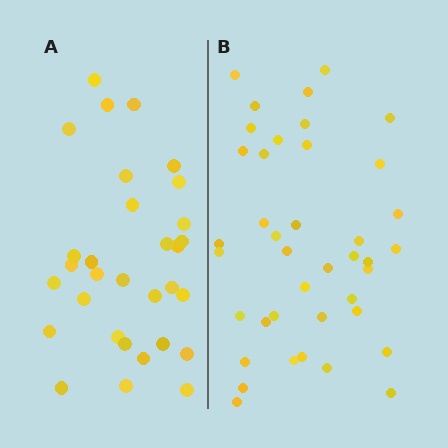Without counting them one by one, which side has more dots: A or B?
Region B (the right region) has more dots.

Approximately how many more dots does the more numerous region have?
Region B has roughly 8 or so more dots than region A.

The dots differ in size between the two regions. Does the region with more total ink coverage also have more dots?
No. Region A has more total ink coverage because its dots are larger, but region B actually contains more individual dots. Total area can be misleading — the number of items is what matters here.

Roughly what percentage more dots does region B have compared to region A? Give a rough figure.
About 30% more.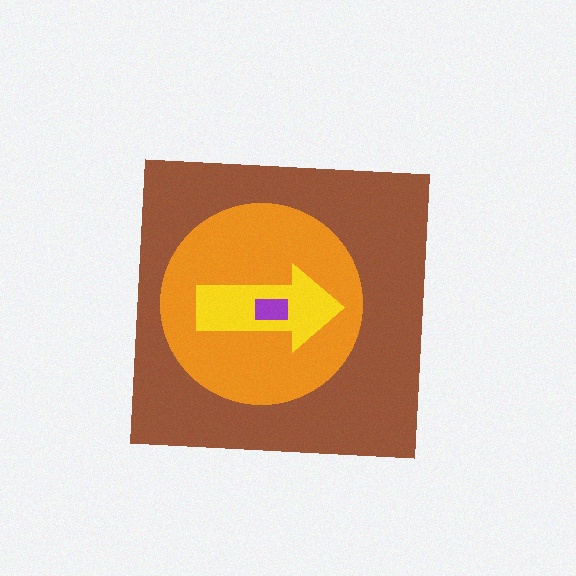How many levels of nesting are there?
4.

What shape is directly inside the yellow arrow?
The purple rectangle.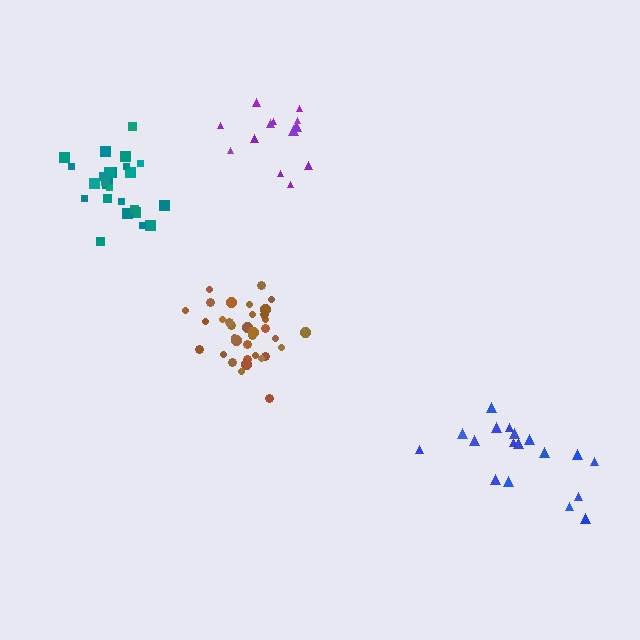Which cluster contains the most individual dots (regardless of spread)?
Brown (35).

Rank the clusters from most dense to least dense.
brown, teal, purple, blue.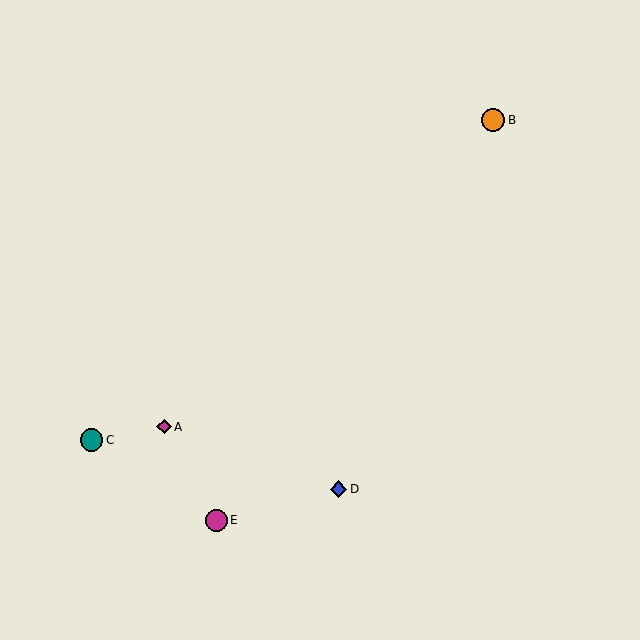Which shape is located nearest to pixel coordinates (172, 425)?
The magenta diamond (labeled A) at (164, 427) is nearest to that location.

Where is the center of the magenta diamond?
The center of the magenta diamond is at (164, 427).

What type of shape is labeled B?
Shape B is an orange circle.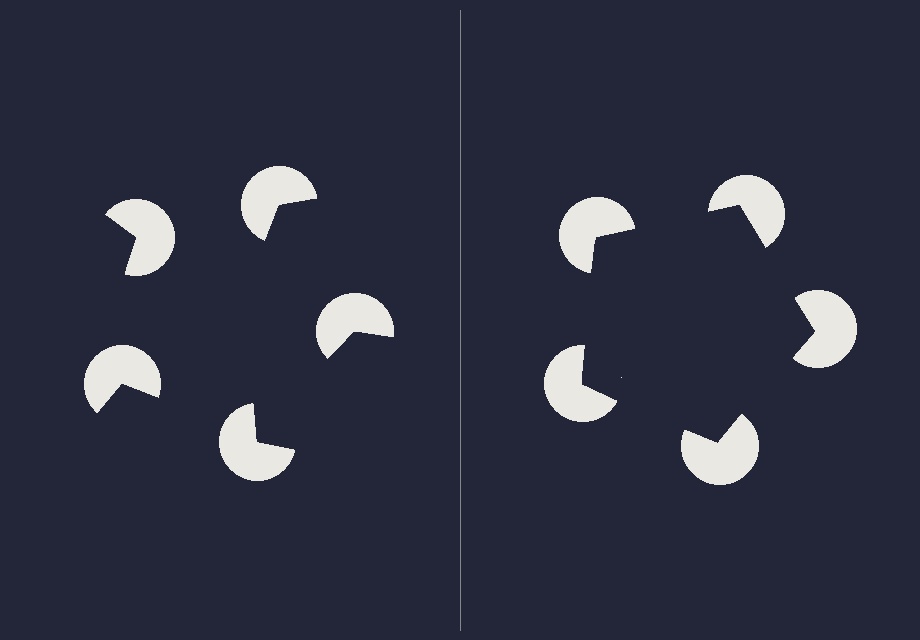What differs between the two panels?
The pac-man discs are positioned identically on both sides; only the wedge orientations differ. On the right they align to a pentagon; on the left they are misaligned.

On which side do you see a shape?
An illusory pentagon appears on the right side. On the left side the wedge cuts are rotated, so no coherent shape forms.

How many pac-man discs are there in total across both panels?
10 — 5 on each side.